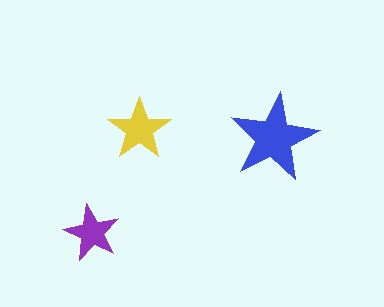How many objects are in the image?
There are 3 objects in the image.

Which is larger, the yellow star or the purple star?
The yellow one.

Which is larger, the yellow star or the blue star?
The blue one.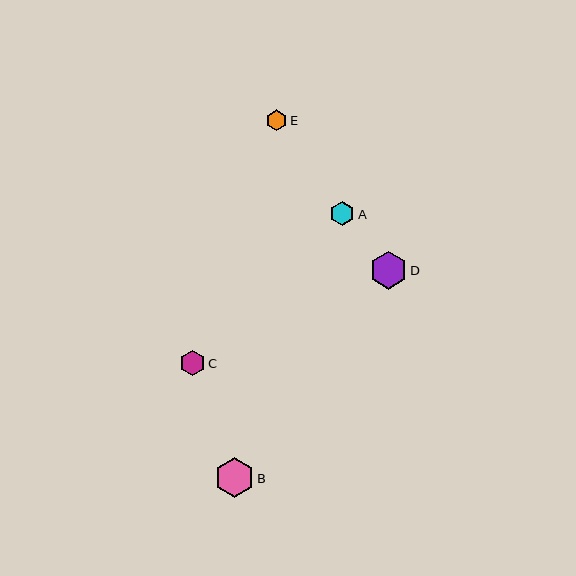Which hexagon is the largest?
Hexagon B is the largest with a size of approximately 39 pixels.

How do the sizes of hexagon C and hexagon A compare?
Hexagon C and hexagon A are approximately the same size.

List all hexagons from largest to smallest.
From largest to smallest: B, D, C, A, E.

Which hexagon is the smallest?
Hexagon E is the smallest with a size of approximately 20 pixels.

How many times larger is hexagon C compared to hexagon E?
Hexagon C is approximately 1.3 times the size of hexagon E.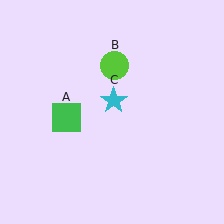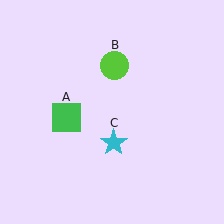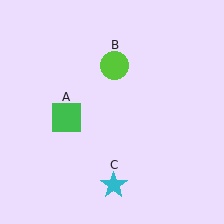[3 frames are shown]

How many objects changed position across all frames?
1 object changed position: cyan star (object C).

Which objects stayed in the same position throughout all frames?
Green square (object A) and lime circle (object B) remained stationary.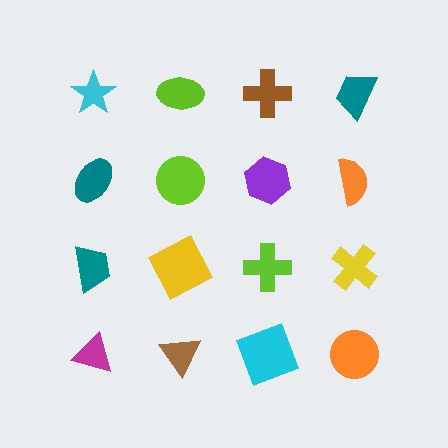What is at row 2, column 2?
A lime circle.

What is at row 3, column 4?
A yellow cross.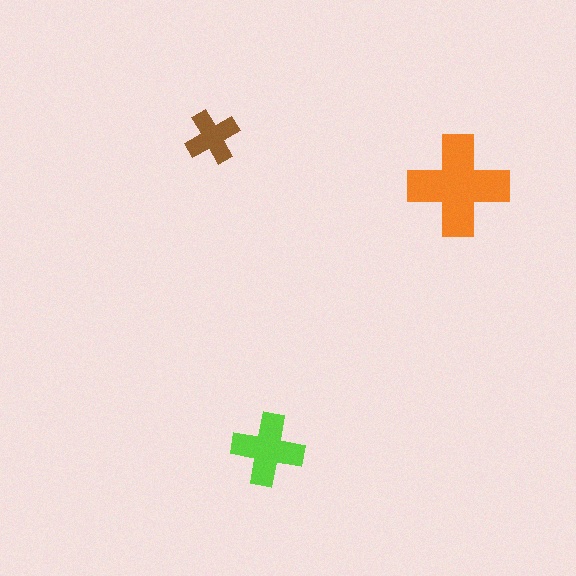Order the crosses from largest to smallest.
the orange one, the lime one, the brown one.